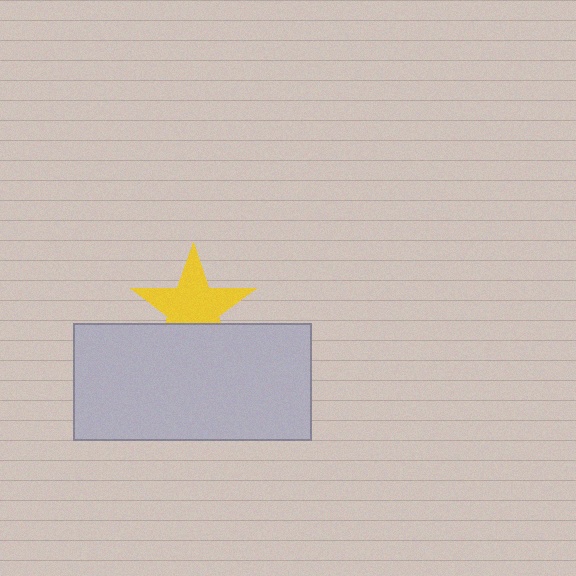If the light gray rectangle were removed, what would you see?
You would see the complete yellow star.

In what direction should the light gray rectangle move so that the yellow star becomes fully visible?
The light gray rectangle should move down. That is the shortest direction to clear the overlap and leave the yellow star fully visible.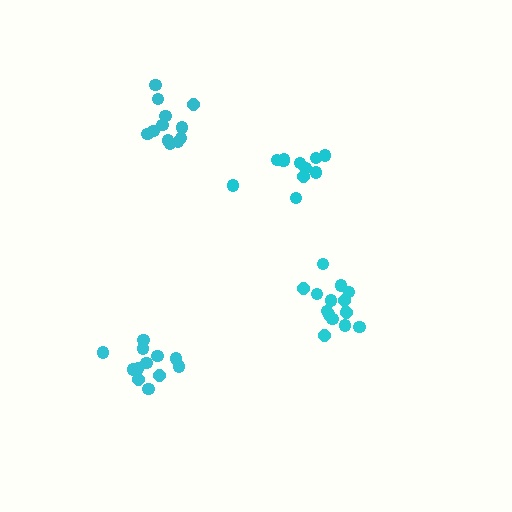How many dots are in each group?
Group 1: 15 dots, Group 2: 12 dots, Group 3: 11 dots, Group 4: 12 dots (50 total).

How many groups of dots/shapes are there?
There are 4 groups.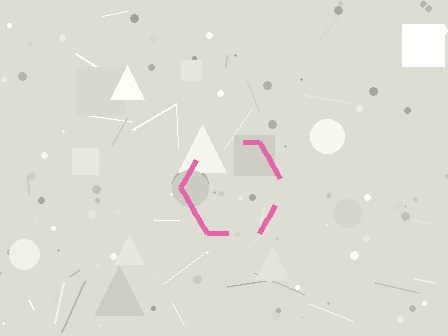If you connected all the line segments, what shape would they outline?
They would outline a hexagon.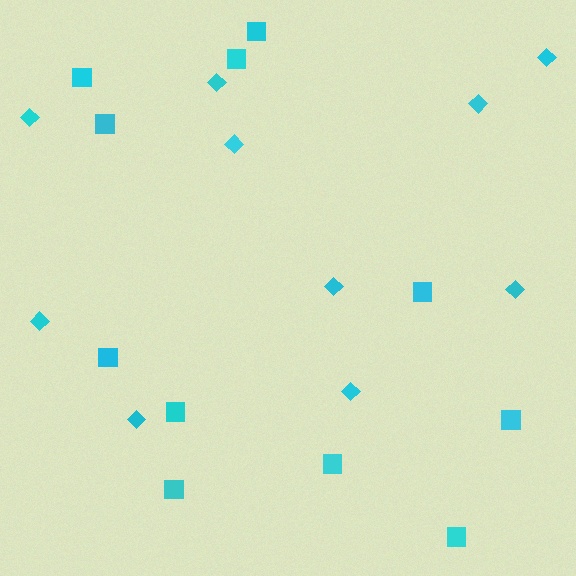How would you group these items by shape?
There are 2 groups: one group of diamonds (10) and one group of squares (11).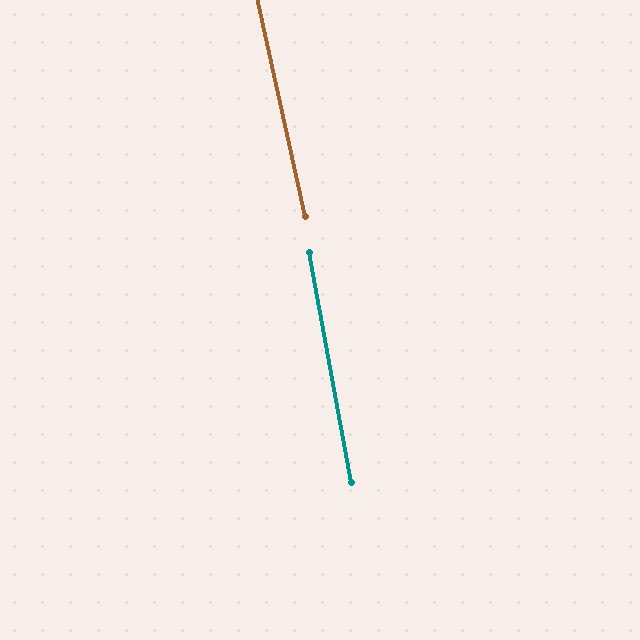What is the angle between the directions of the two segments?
Approximately 2 degrees.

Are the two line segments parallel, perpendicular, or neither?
Parallel — their directions differ by only 2.0°.